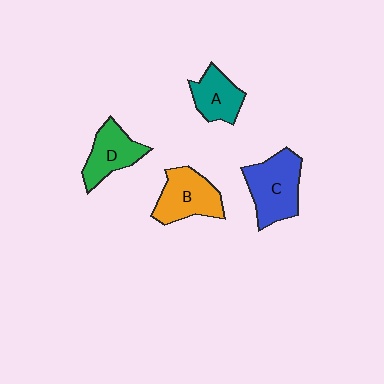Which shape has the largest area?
Shape C (blue).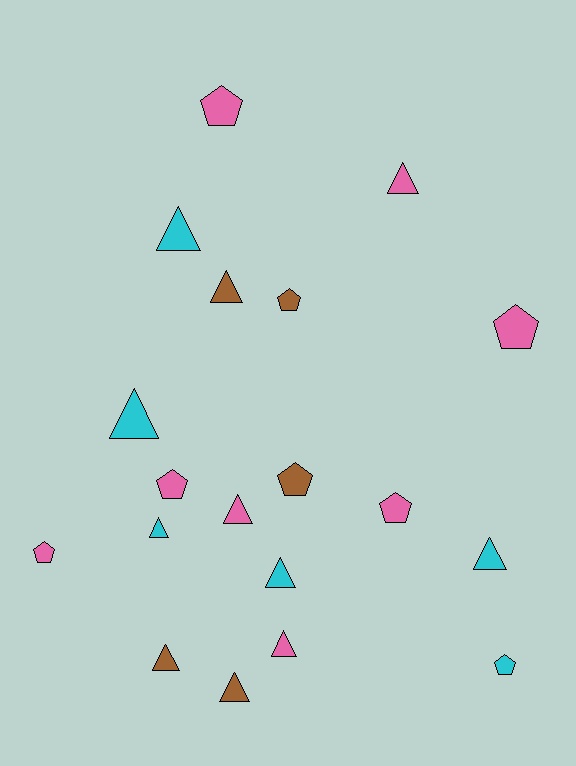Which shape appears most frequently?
Triangle, with 11 objects.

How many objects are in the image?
There are 19 objects.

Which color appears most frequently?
Pink, with 8 objects.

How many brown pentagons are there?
There are 2 brown pentagons.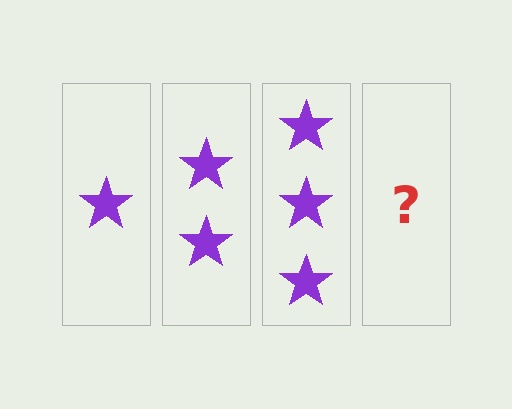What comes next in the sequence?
The next element should be 4 stars.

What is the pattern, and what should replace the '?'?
The pattern is that each step adds one more star. The '?' should be 4 stars.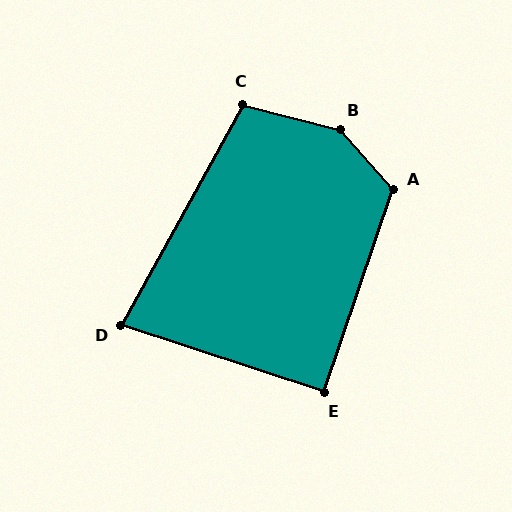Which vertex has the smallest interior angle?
D, at approximately 79 degrees.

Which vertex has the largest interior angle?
B, at approximately 145 degrees.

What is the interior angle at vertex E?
Approximately 91 degrees (approximately right).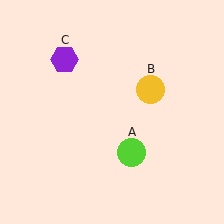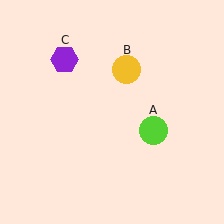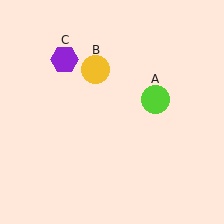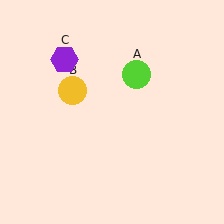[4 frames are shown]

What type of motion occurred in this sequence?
The lime circle (object A), yellow circle (object B) rotated counterclockwise around the center of the scene.